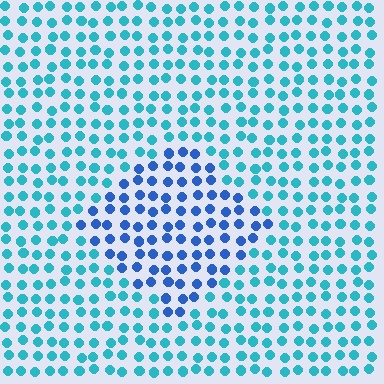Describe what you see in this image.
The image is filled with small cyan elements in a uniform arrangement. A diamond-shaped region is visible where the elements are tinted to a slightly different hue, forming a subtle color boundary.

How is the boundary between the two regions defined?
The boundary is defined purely by a slight shift in hue (about 35 degrees). Spacing, size, and orientation are identical on both sides.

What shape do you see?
I see a diamond.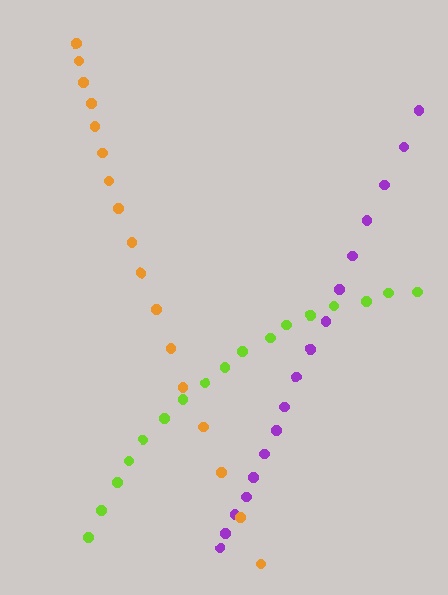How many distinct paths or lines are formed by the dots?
There are 3 distinct paths.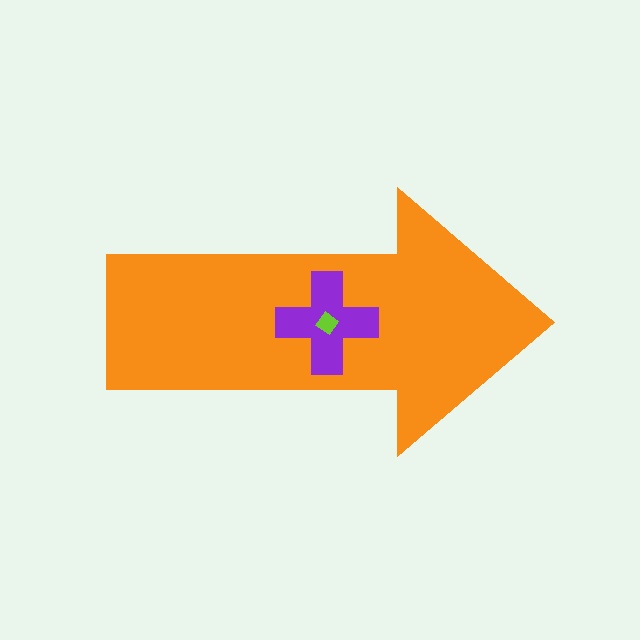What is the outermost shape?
The orange arrow.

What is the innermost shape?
The lime diamond.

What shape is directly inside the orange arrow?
The purple cross.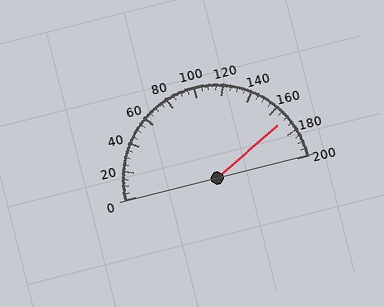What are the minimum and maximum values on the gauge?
The gauge ranges from 0 to 200.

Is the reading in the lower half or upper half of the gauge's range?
The reading is in the upper half of the range (0 to 200).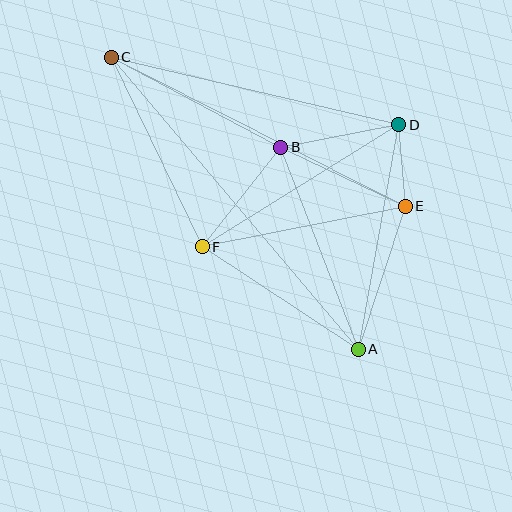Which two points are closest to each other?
Points D and E are closest to each other.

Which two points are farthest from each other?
Points A and C are farthest from each other.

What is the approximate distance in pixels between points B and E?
The distance between B and E is approximately 137 pixels.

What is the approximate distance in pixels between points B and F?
The distance between B and F is approximately 127 pixels.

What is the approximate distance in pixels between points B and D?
The distance between B and D is approximately 120 pixels.